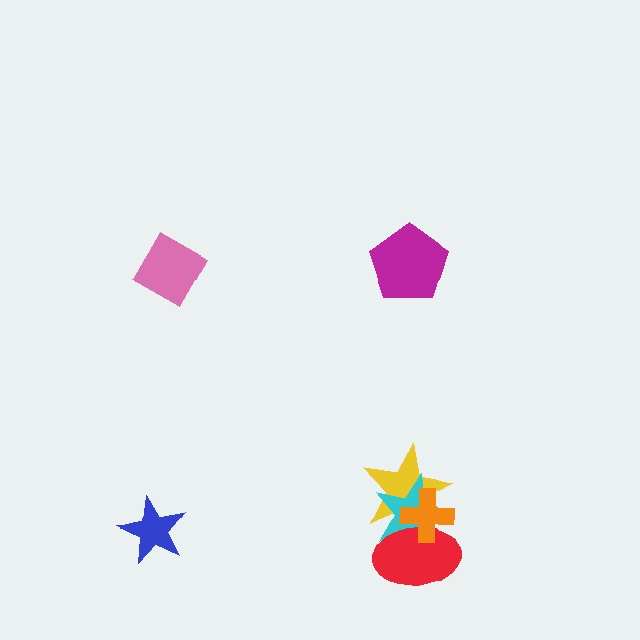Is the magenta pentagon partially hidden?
No, no other shape covers it.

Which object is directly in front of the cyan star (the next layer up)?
The red ellipse is directly in front of the cyan star.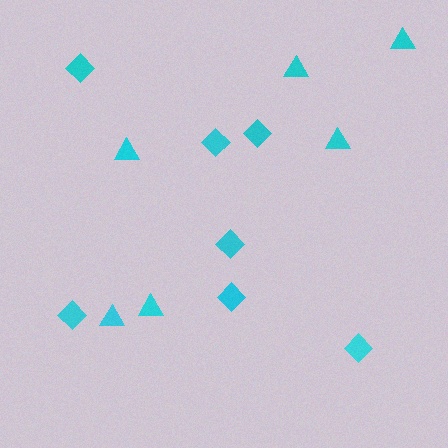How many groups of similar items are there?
There are 2 groups: one group of diamonds (7) and one group of triangles (6).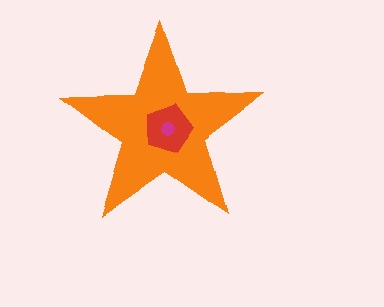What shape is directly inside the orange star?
The red pentagon.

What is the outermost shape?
The orange star.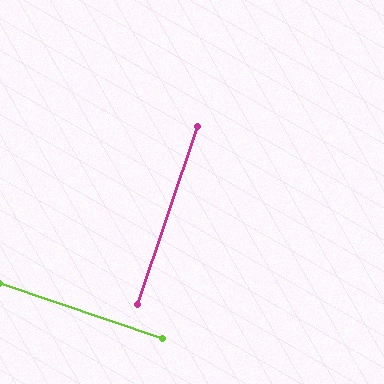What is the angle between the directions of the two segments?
Approximately 90 degrees.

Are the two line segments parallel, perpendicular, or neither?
Perpendicular — they meet at approximately 90°.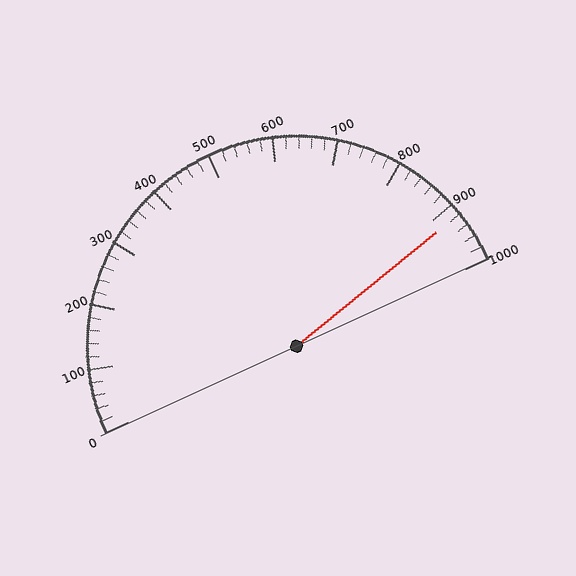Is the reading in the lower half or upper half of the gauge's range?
The reading is in the upper half of the range (0 to 1000).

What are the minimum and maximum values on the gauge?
The gauge ranges from 0 to 1000.